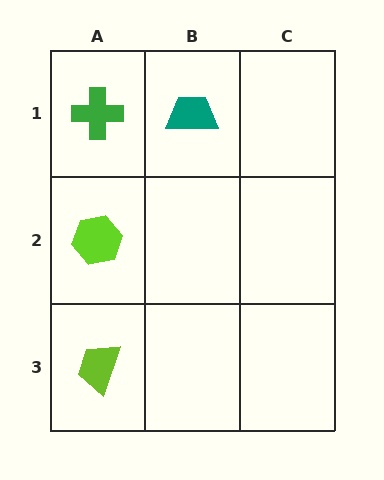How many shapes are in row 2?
1 shape.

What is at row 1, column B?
A teal trapezoid.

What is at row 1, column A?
A green cross.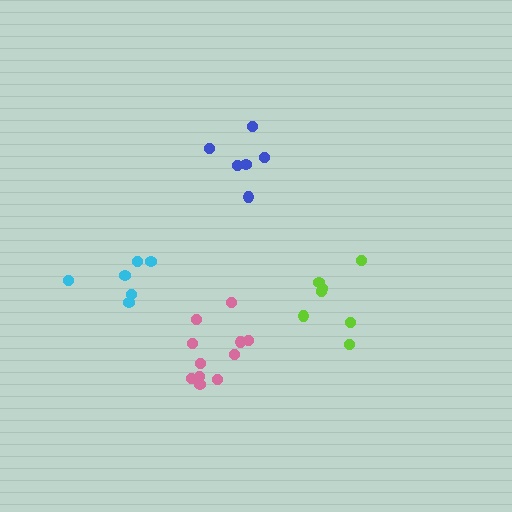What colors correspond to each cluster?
The clusters are colored: lime, blue, cyan, pink.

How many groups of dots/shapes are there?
There are 4 groups.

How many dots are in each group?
Group 1: 7 dots, Group 2: 6 dots, Group 3: 6 dots, Group 4: 11 dots (30 total).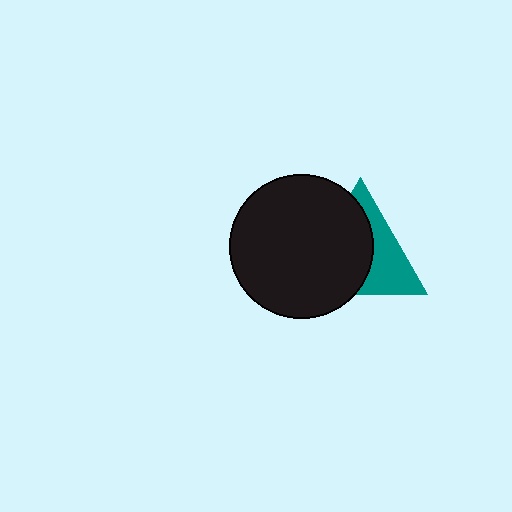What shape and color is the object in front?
The object in front is a black circle.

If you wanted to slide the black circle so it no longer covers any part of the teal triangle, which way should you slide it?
Slide it left — that is the most direct way to separate the two shapes.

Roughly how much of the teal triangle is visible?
A small part of it is visible (roughly 42%).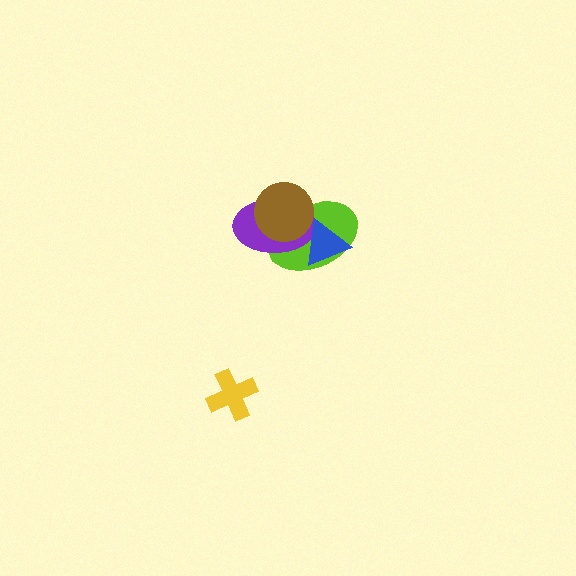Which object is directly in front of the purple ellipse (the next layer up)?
The brown circle is directly in front of the purple ellipse.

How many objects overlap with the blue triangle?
2 objects overlap with the blue triangle.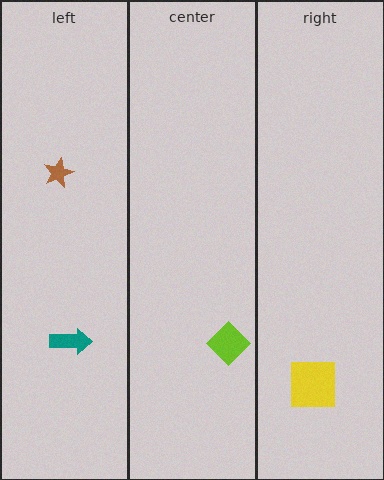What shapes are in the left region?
The teal arrow, the brown star.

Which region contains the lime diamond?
The center region.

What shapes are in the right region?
The yellow square.